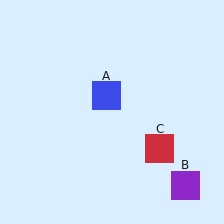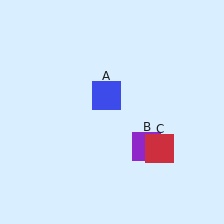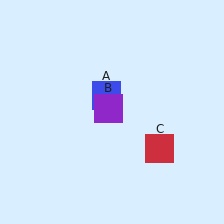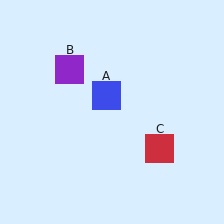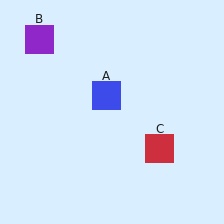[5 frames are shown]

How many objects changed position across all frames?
1 object changed position: purple square (object B).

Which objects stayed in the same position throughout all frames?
Blue square (object A) and red square (object C) remained stationary.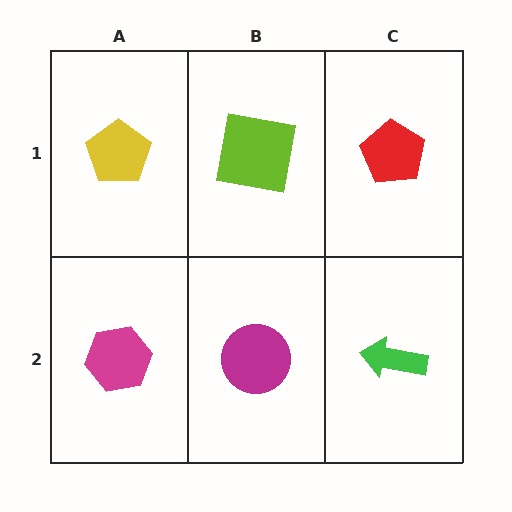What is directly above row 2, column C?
A red pentagon.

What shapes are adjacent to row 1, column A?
A magenta hexagon (row 2, column A), a lime square (row 1, column B).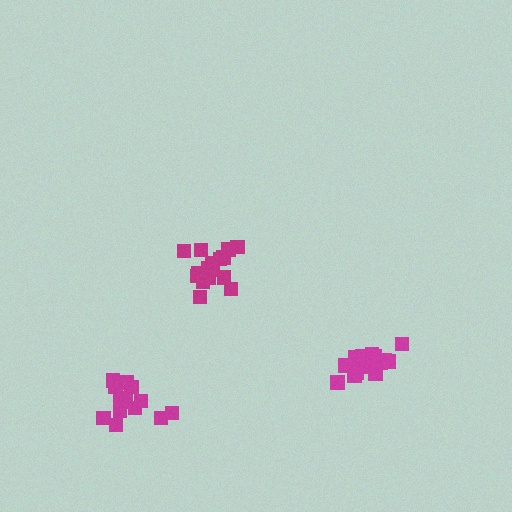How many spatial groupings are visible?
There are 3 spatial groupings.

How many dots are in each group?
Group 1: 14 dots, Group 2: 18 dots, Group 3: 18 dots (50 total).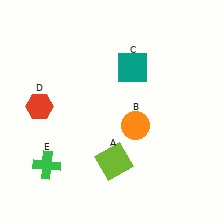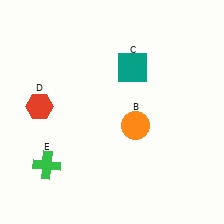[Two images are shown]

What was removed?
The lime square (A) was removed in Image 2.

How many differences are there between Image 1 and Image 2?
There is 1 difference between the two images.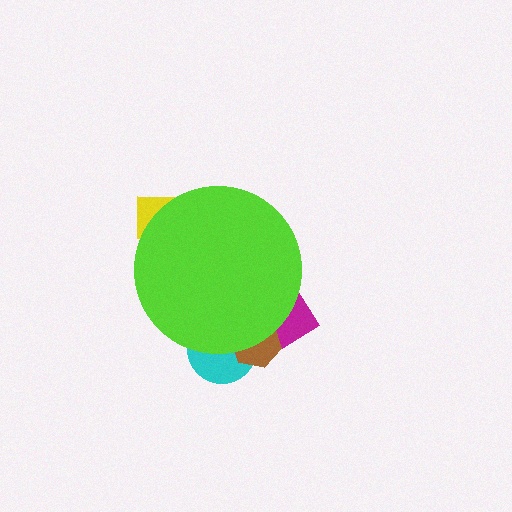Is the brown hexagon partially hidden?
Yes, the brown hexagon is partially hidden behind the lime circle.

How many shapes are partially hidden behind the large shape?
4 shapes are partially hidden.